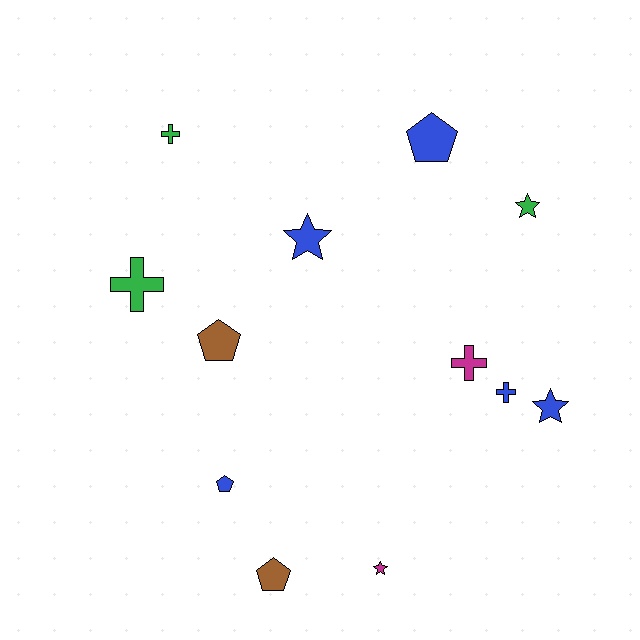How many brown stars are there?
There are no brown stars.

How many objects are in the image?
There are 12 objects.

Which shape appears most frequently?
Cross, with 4 objects.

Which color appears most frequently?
Blue, with 5 objects.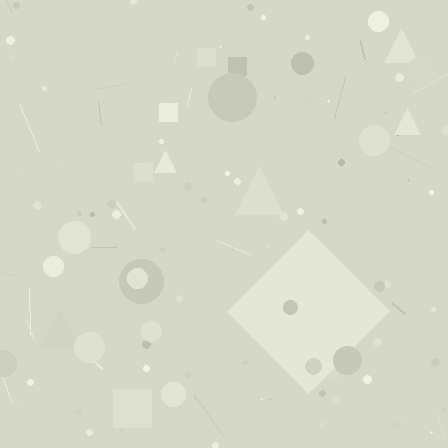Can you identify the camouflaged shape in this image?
The camouflaged shape is a diamond.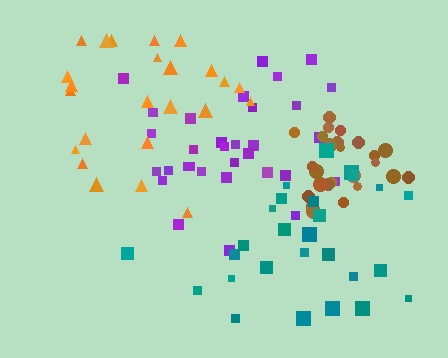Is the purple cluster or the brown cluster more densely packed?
Brown.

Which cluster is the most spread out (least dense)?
Orange.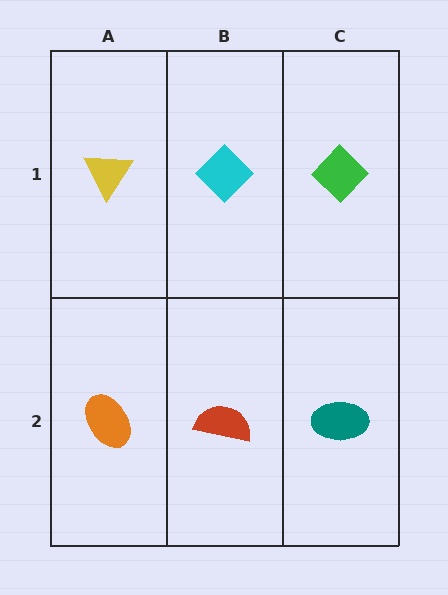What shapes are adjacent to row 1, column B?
A red semicircle (row 2, column B), a yellow triangle (row 1, column A), a green diamond (row 1, column C).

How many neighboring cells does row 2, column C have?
2.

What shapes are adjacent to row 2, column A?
A yellow triangle (row 1, column A), a red semicircle (row 2, column B).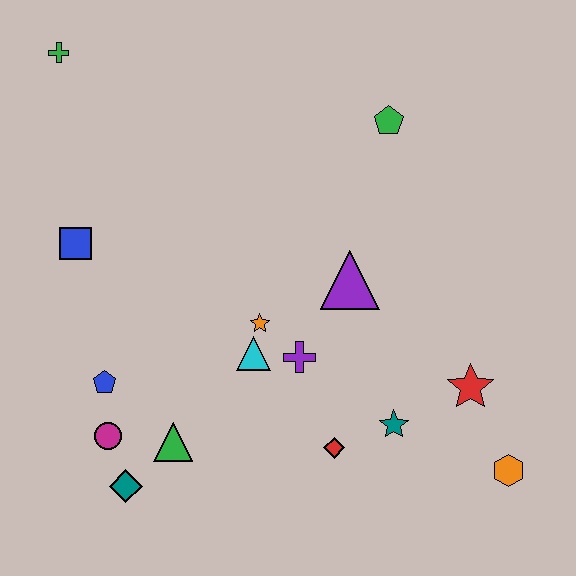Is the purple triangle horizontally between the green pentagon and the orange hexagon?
No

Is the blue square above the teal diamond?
Yes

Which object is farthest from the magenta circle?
The green pentagon is farthest from the magenta circle.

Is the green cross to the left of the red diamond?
Yes